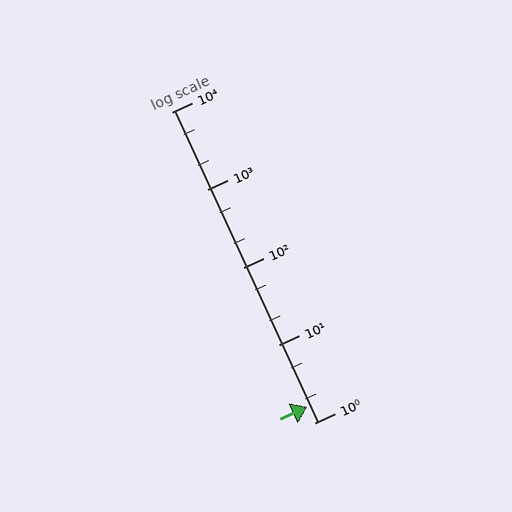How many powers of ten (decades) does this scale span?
The scale spans 4 decades, from 1 to 10000.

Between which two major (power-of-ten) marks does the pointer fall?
The pointer is between 1 and 10.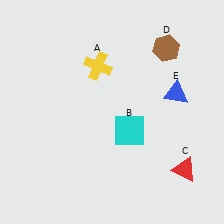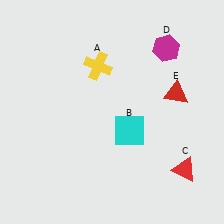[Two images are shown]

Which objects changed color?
D changed from brown to magenta. E changed from blue to red.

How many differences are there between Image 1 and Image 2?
There are 2 differences between the two images.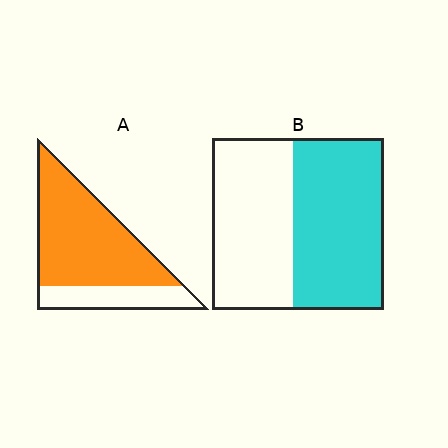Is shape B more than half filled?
Roughly half.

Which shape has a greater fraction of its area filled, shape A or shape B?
Shape A.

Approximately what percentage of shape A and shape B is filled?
A is approximately 75% and B is approximately 55%.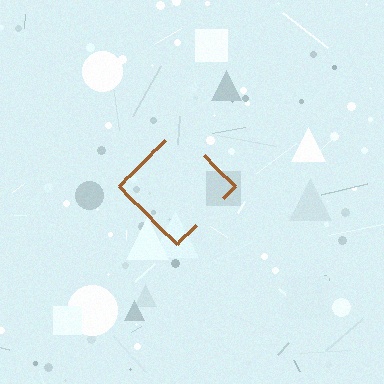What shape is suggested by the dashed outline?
The dashed outline suggests a diamond.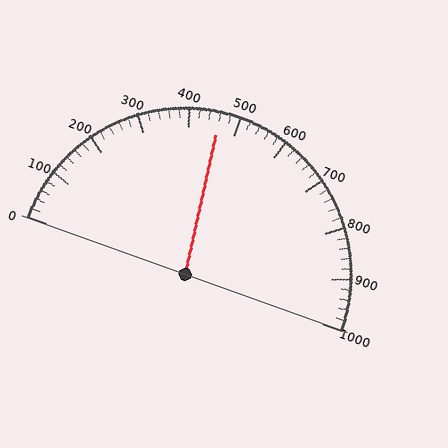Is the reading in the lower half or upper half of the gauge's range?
The reading is in the lower half of the range (0 to 1000).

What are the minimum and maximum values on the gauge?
The gauge ranges from 0 to 1000.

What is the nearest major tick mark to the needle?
The nearest major tick mark is 500.